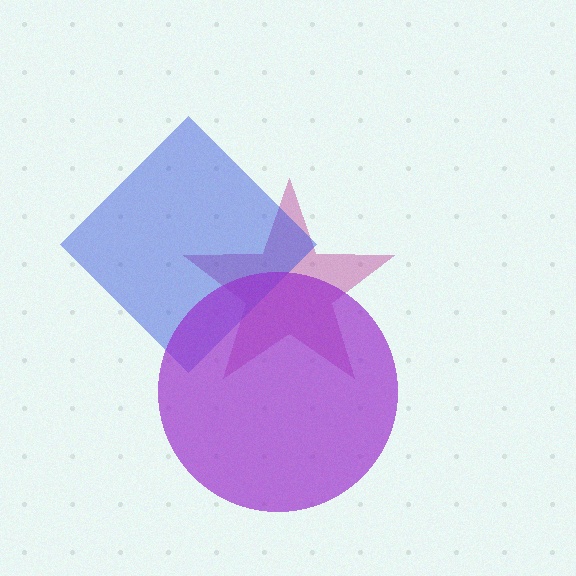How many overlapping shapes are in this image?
There are 3 overlapping shapes in the image.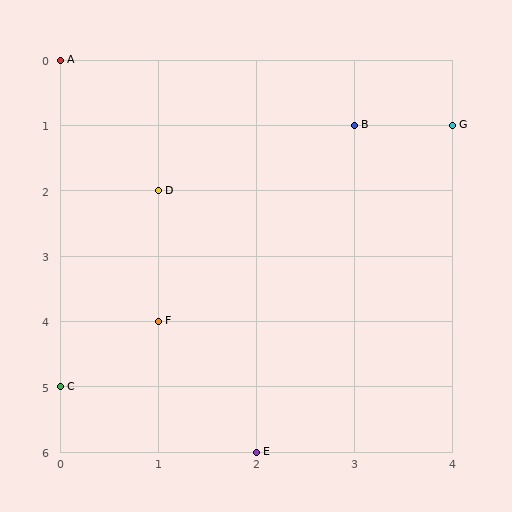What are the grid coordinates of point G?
Point G is at grid coordinates (4, 1).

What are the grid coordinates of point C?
Point C is at grid coordinates (0, 5).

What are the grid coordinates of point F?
Point F is at grid coordinates (1, 4).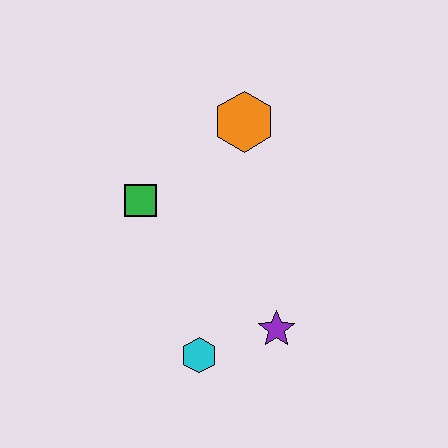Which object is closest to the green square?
The orange hexagon is closest to the green square.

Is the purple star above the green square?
No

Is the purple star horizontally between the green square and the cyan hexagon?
No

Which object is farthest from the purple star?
The orange hexagon is farthest from the purple star.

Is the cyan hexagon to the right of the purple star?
No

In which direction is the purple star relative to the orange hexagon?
The purple star is below the orange hexagon.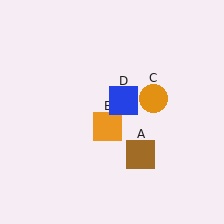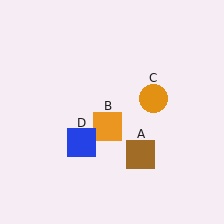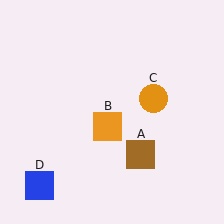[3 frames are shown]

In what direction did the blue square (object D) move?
The blue square (object D) moved down and to the left.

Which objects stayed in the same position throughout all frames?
Brown square (object A) and orange square (object B) and orange circle (object C) remained stationary.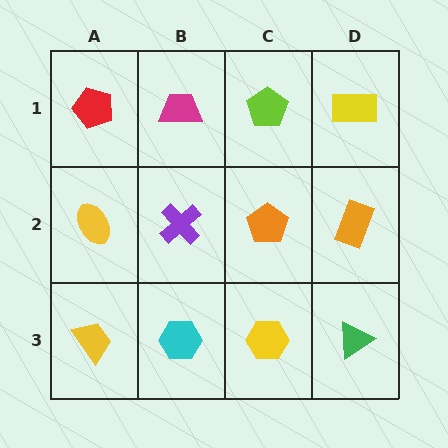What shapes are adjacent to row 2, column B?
A magenta trapezoid (row 1, column B), a cyan hexagon (row 3, column B), a yellow ellipse (row 2, column A), an orange pentagon (row 2, column C).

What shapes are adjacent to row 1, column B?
A purple cross (row 2, column B), a red pentagon (row 1, column A), a lime pentagon (row 1, column C).